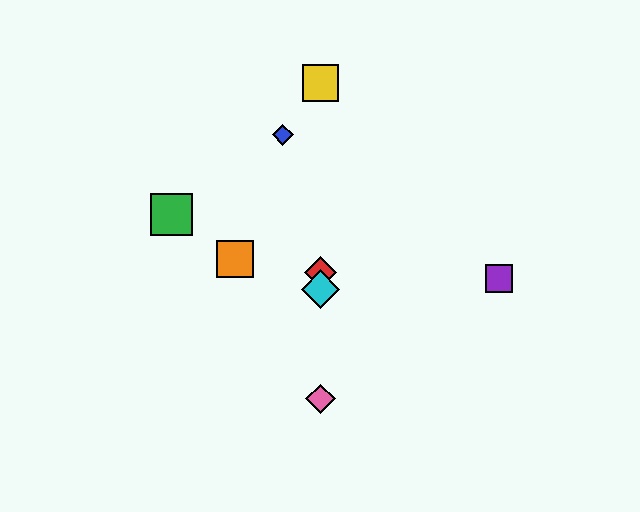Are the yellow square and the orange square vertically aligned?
No, the yellow square is at x≈321 and the orange square is at x≈235.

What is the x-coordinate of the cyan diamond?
The cyan diamond is at x≈321.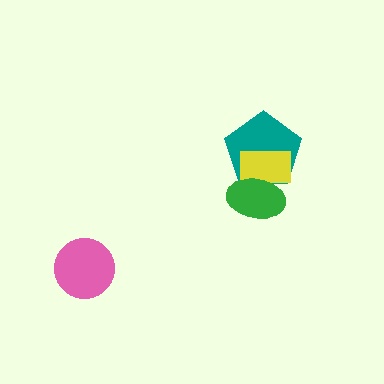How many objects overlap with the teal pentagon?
2 objects overlap with the teal pentagon.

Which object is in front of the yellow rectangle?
The green ellipse is in front of the yellow rectangle.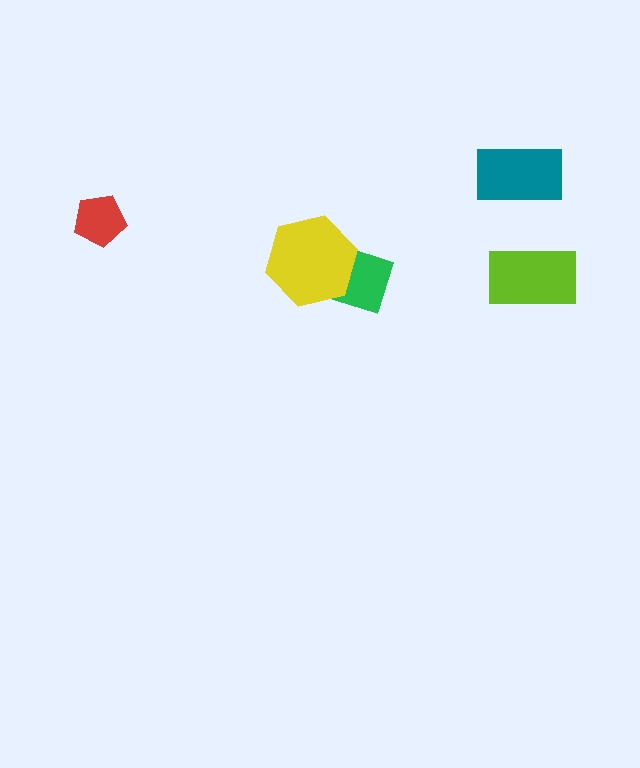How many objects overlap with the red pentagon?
0 objects overlap with the red pentagon.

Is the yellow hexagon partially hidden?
No, no other shape covers it.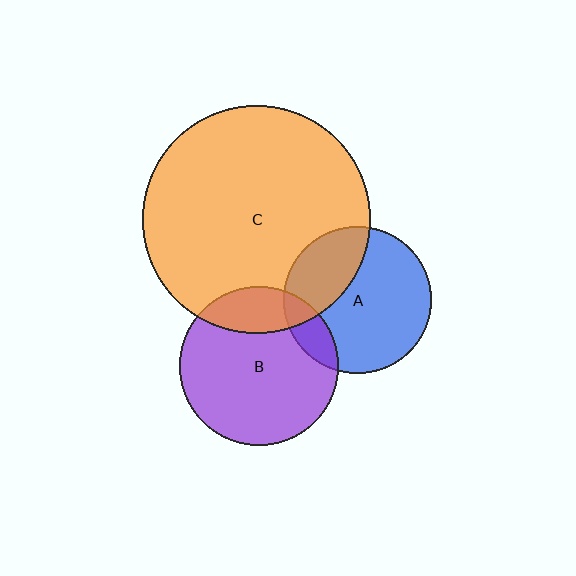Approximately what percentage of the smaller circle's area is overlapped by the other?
Approximately 30%.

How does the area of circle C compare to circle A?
Approximately 2.4 times.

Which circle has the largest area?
Circle C (orange).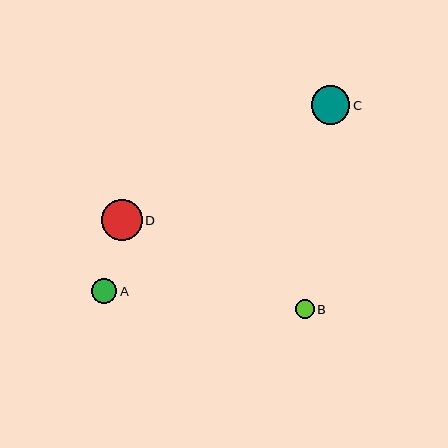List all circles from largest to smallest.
From largest to smallest: D, C, A, B.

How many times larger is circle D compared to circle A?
Circle D is approximately 1.6 times the size of circle A.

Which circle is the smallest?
Circle B is the smallest with a size of approximately 19 pixels.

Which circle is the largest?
Circle D is the largest with a size of approximately 41 pixels.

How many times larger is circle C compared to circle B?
Circle C is approximately 2.1 times the size of circle B.